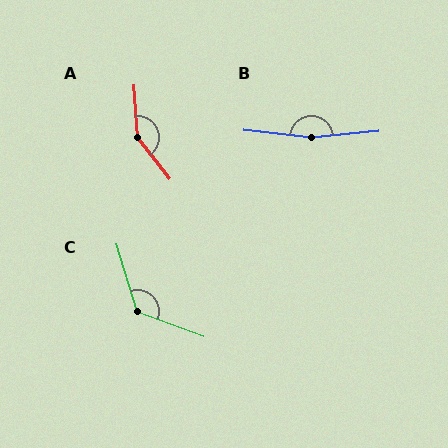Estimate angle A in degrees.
Approximately 146 degrees.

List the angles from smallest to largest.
C (127°), A (146°), B (168°).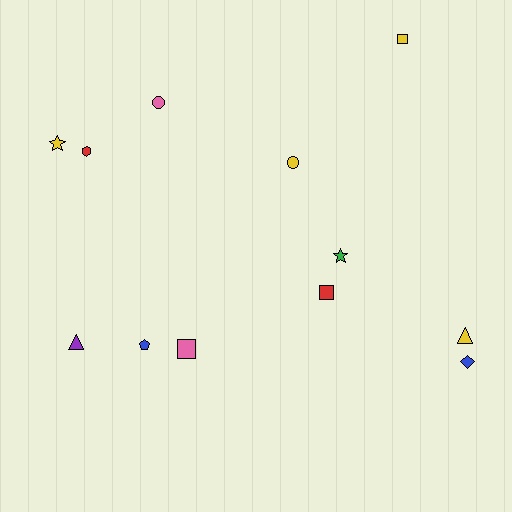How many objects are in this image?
There are 12 objects.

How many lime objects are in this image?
There are no lime objects.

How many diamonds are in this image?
There is 1 diamond.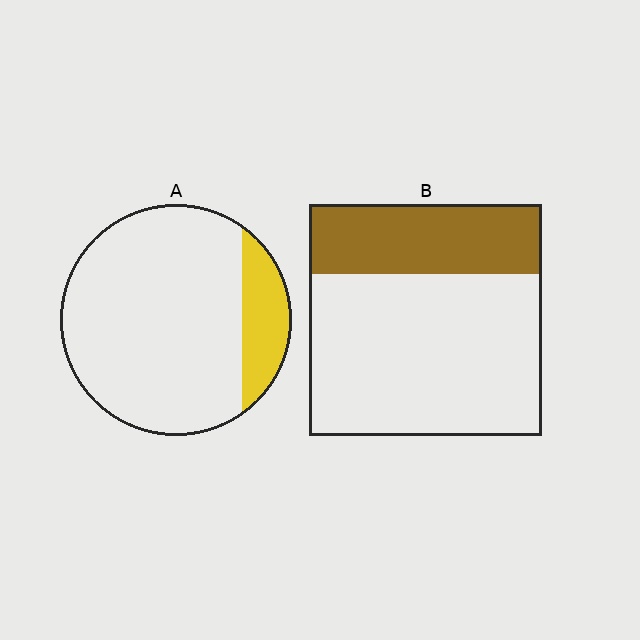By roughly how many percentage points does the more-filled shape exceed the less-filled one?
By roughly 15 percentage points (B over A).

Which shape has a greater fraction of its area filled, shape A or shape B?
Shape B.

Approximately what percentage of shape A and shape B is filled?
A is approximately 15% and B is approximately 30%.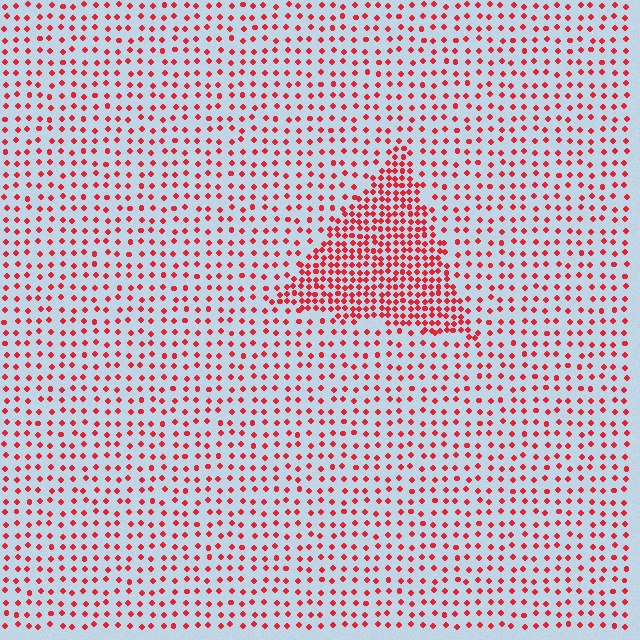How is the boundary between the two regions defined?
The boundary is defined by a change in element density (approximately 2.4x ratio). All elements are the same color, size, and shape.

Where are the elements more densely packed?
The elements are more densely packed inside the triangle boundary.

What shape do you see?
I see a triangle.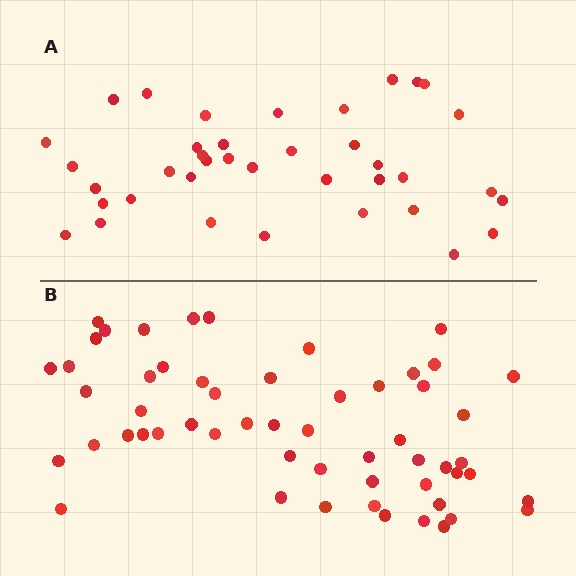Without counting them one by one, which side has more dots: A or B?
Region B (the bottom region) has more dots.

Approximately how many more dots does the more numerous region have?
Region B has approximately 20 more dots than region A.